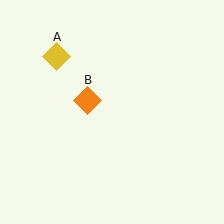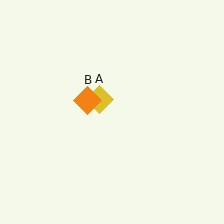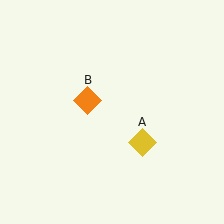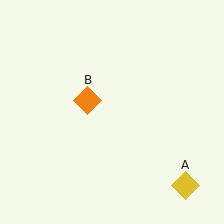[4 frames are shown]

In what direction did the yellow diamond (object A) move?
The yellow diamond (object A) moved down and to the right.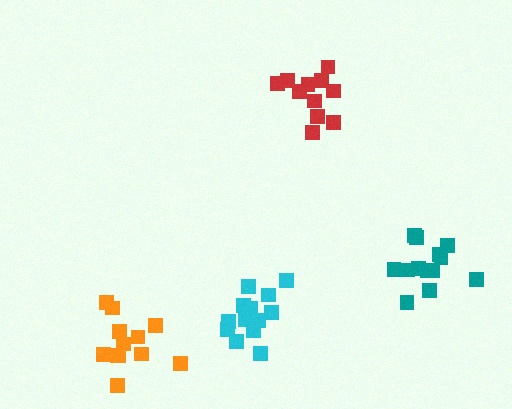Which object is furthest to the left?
The orange cluster is leftmost.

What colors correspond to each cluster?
The clusters are colored: cyan, teal, red, orange.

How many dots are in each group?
Group 1: 13 dots, Group 2: 13 dots, Group 3: 11 dots, Group 4: 12 dots (49 total).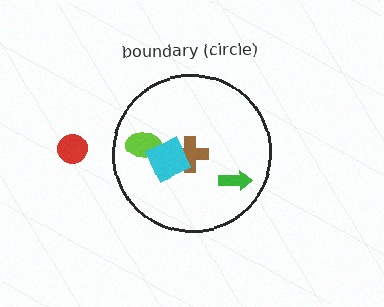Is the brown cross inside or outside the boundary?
Inside.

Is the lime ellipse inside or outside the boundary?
Inside.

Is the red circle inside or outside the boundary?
Outside.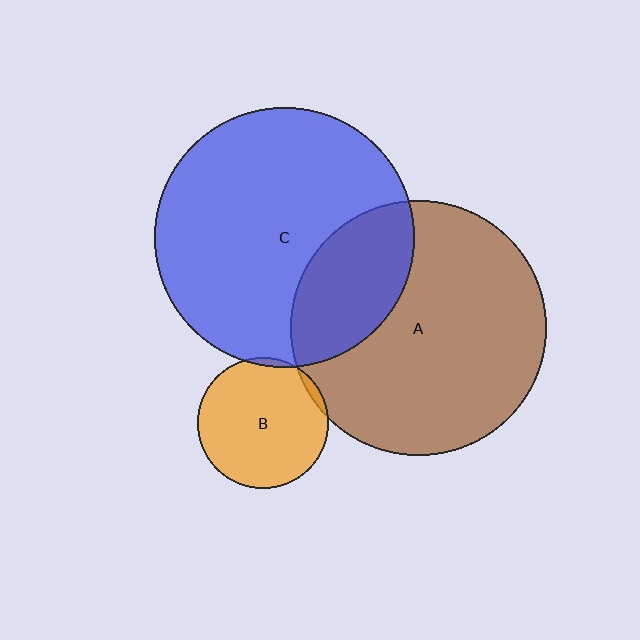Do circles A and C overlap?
Yes.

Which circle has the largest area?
Circle C (blue).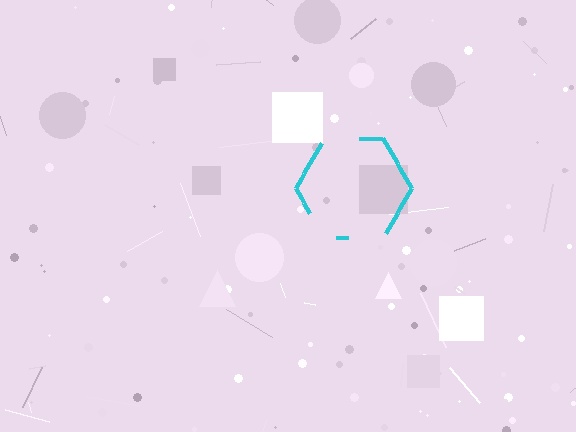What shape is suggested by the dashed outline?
The dashed outline suggests a hexagon.